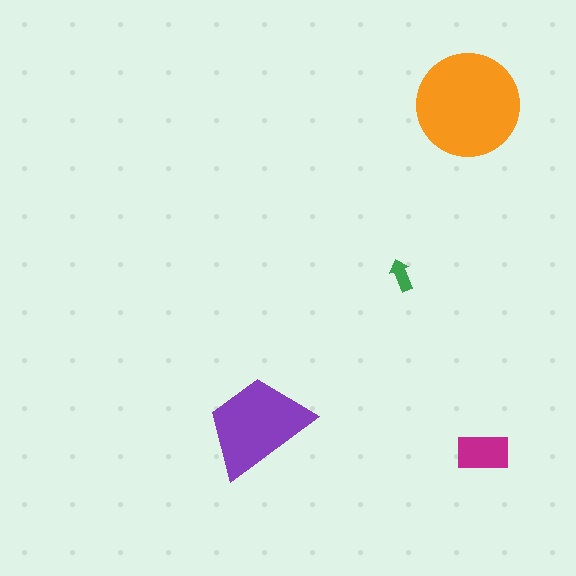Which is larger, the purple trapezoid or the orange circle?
The orange circle.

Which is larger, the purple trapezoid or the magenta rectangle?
The purple trapezoid.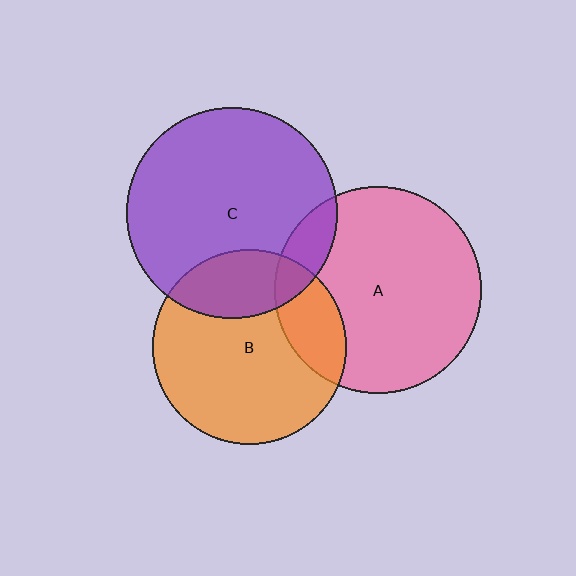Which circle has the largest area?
Circle C (purple).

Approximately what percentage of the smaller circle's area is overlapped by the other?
Approximately 10%.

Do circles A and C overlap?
Yes.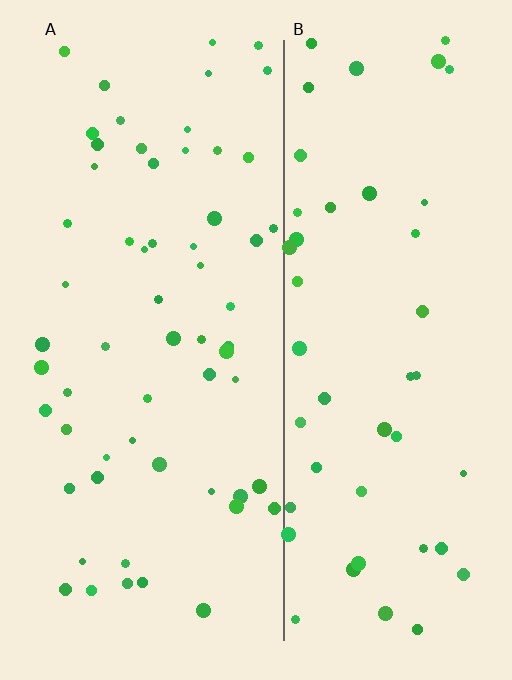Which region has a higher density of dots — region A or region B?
A (the left).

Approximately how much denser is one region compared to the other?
Approximately 1.2× — region A over region B.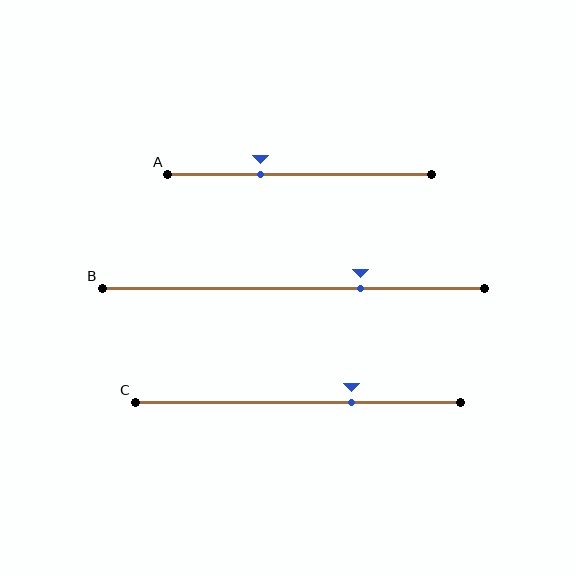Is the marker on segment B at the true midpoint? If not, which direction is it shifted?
No, the marker on segment B is shifted to the right by about 17% of the segment length.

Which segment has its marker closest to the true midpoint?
Segment A has its marker closest to the true midpoint.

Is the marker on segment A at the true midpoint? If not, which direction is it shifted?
No, the marker on segment A is shifted to the left by about 15% of the segment length.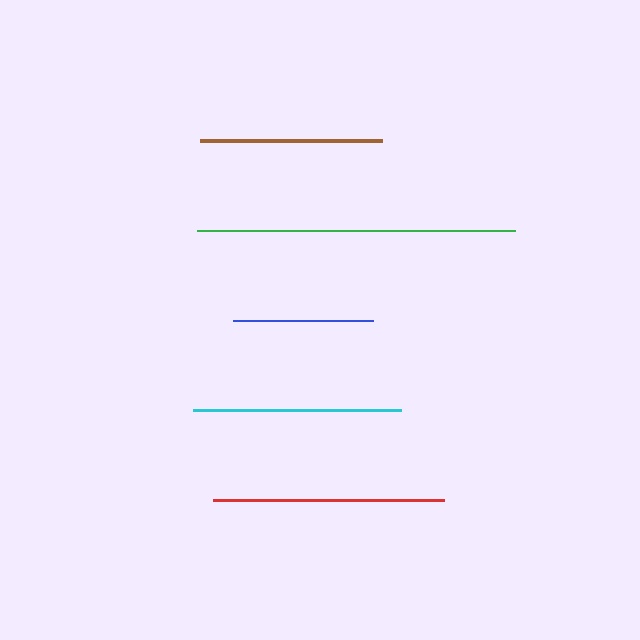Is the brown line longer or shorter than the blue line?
The brown line is longer than the blue line.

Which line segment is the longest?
The green line is the longest at approximately 318 pixels.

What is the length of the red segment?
The red segment is approximately 231 pixels long.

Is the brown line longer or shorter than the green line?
The green line is longer than the brown line.